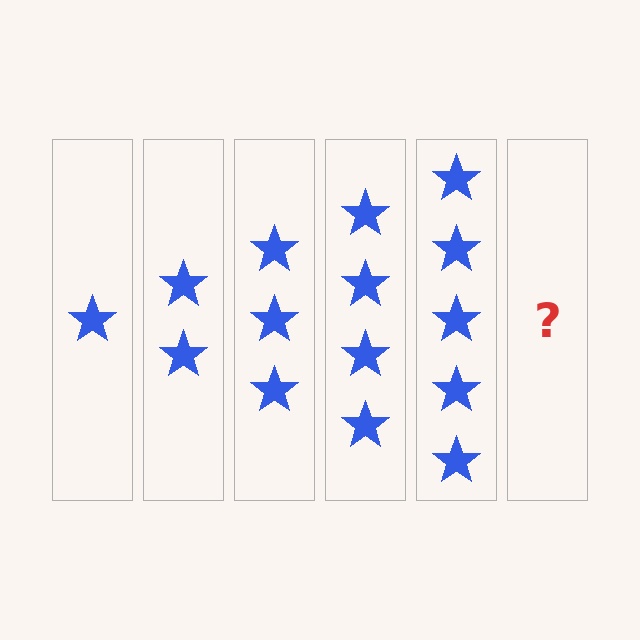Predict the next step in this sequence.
The next step is 6 stars.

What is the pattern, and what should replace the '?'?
The pattern is that each step adds one more star. The '?' should be 6 stars.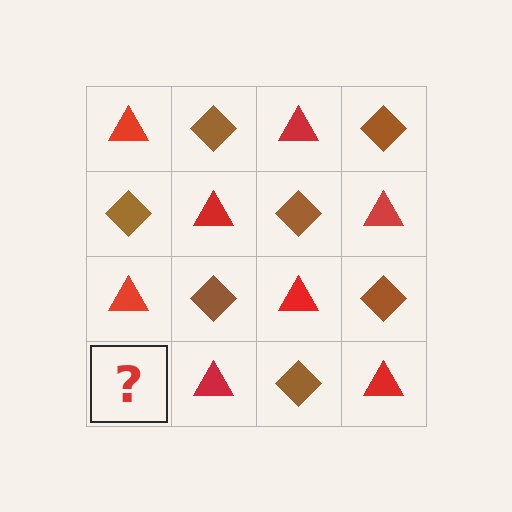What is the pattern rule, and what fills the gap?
The rule is that it alternates red triangle and brown diamond in a checkerboard pattern. The gap should be filled with a brown diamond.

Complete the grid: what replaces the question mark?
The question mark should be replaced with a brown diamond.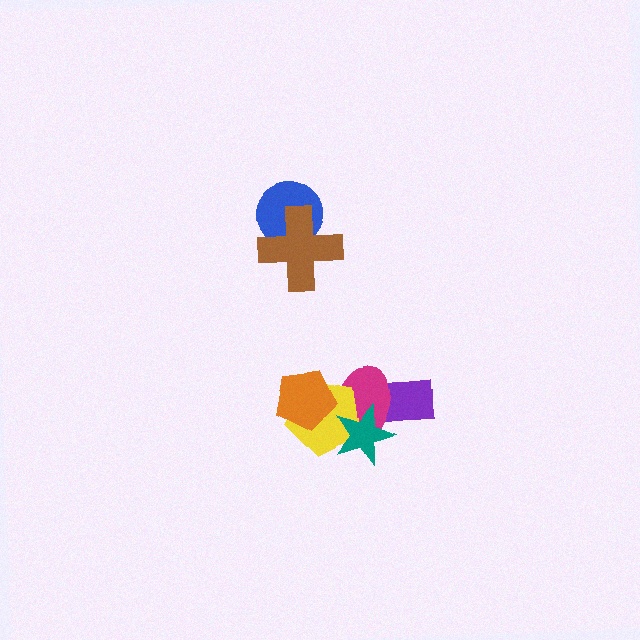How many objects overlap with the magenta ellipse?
4 objects overlap with the magenta ellipse.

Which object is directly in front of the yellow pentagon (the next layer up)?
The teal star is directly in front of the yellow pentagon.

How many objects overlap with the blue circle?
1 object overlaps with the blue circle.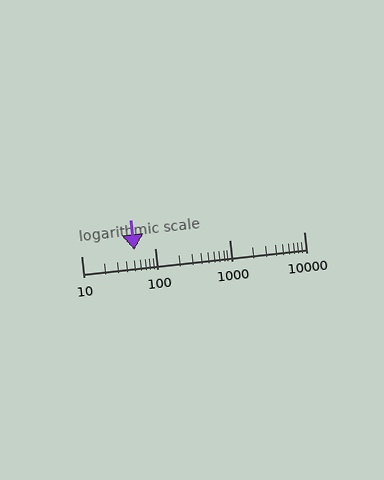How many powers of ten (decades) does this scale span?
The scale spans 3 decades, from 10 to 10000.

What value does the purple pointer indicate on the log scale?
The pointer indicates approximately 52.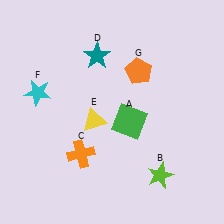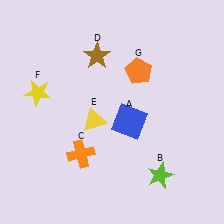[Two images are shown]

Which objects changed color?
A changed from green to blue. D changed from teal to brown. F changed from cyan to yellow.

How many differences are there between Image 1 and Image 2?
There are 3 differences between the two images.